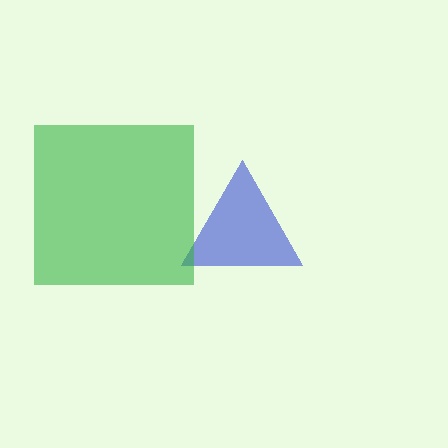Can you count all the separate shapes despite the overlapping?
Yes, there are 2 separate shapes.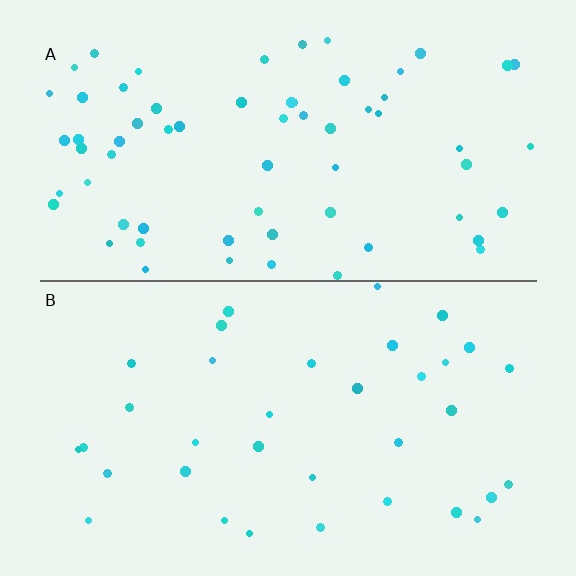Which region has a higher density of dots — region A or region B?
A (the top).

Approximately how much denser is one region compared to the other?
Approximately 1.9× — region A over region B.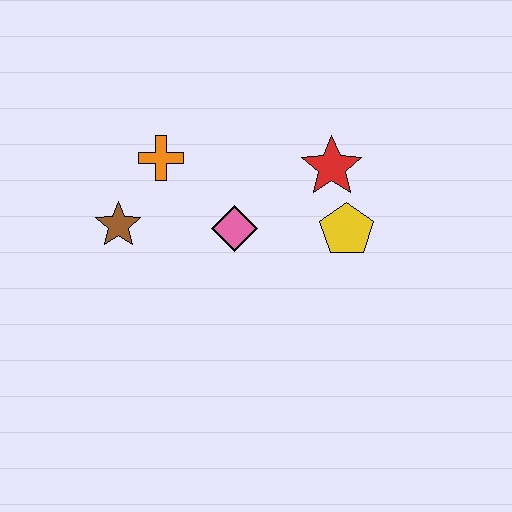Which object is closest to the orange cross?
The brown star is closest to the orange cross.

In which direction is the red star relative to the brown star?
The red star is to the right of the brown star.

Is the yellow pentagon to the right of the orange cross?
Yes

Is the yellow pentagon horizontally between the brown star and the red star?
No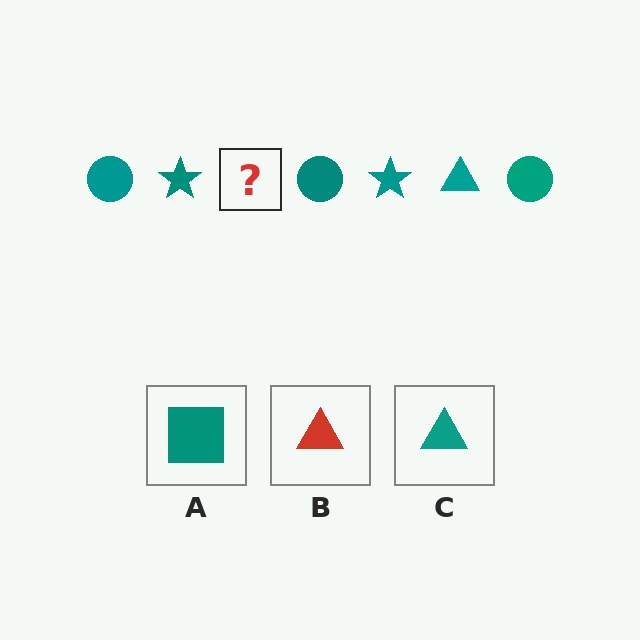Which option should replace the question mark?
Option C.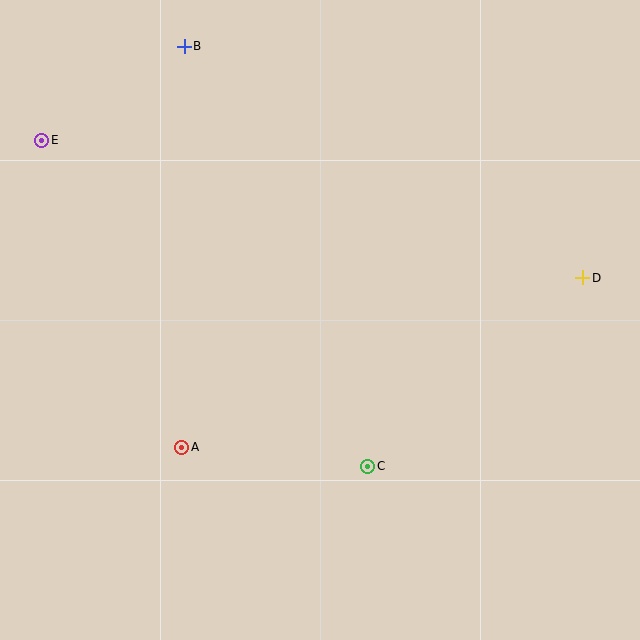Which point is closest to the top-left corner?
Point E is closest to the top-left corner.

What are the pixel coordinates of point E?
Point E is at (42, 140).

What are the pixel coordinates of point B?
Point B is at (184, 46).